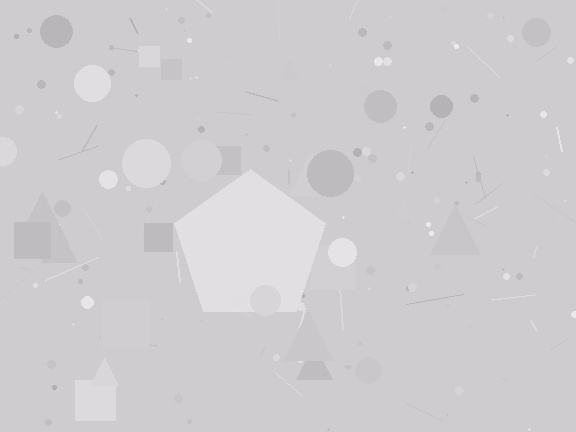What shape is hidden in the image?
A pentagon is hidden in the image.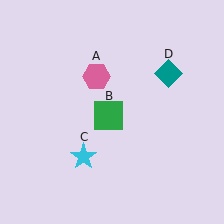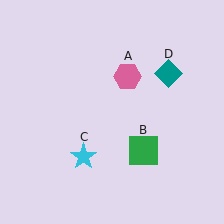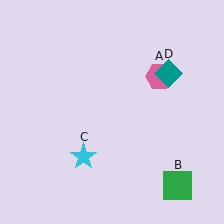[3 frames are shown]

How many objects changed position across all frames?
2 objects changed position: pink hexagon (object A), green square (object B).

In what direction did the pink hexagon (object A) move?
The pink hexagon (object A) moved right.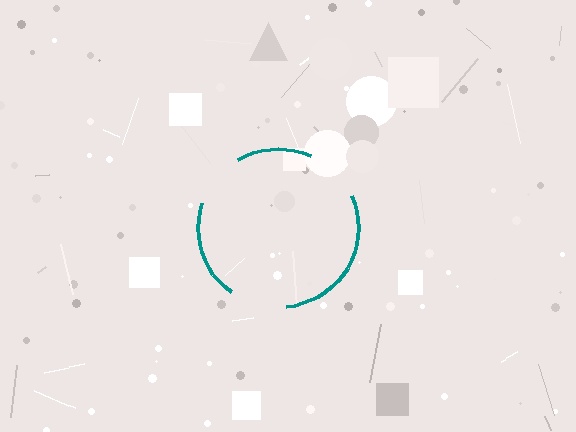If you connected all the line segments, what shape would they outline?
They would outline a circle.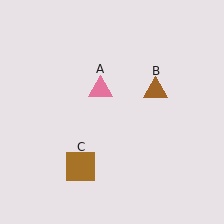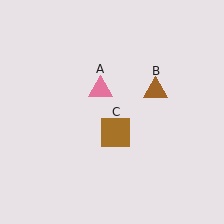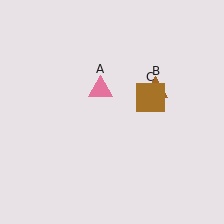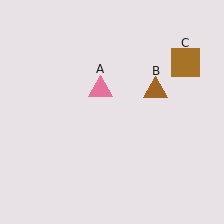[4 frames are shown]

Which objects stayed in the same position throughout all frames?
Pink triangle (object A) and brown triangle (object B) remained stationary.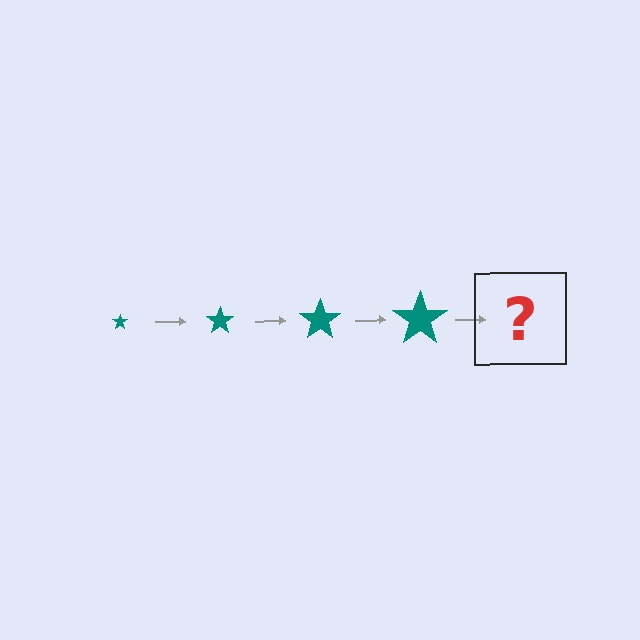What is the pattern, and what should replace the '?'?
The pattern is that the star gets progressively larger each step. The '?' should be a teal star, larger than the previous one.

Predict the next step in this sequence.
The next step is a teal star, larger than the previous one.